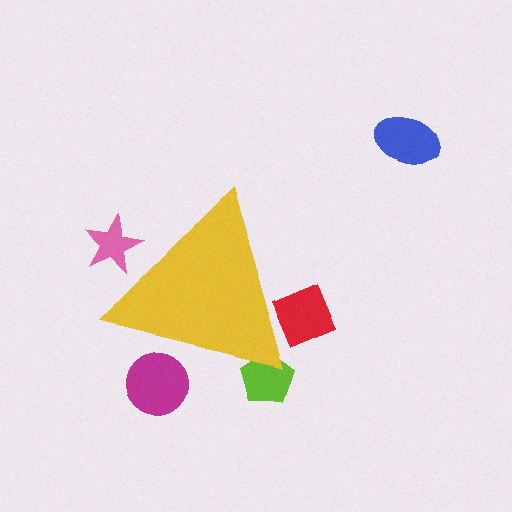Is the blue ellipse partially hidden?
No, the blue ellipse is fully visible.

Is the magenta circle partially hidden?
Yes, the magenta circle is partially hidden behind the yellow triangle.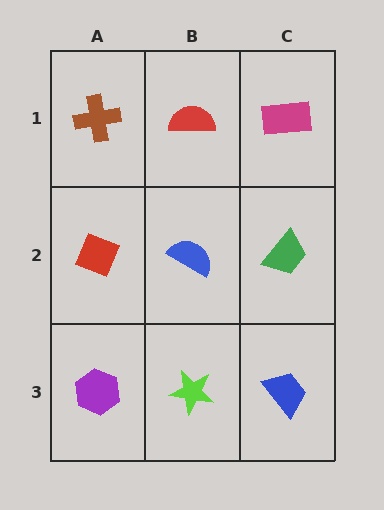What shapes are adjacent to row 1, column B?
A blue semicircle (row 2, column B), a brown cross (row 1, column A), a magenta rectangle (row 1, column C).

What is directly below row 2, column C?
A blue trapezoid.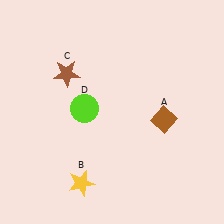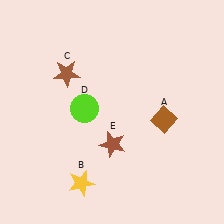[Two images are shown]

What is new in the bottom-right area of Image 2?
A brown star (E) was added in the bottom-right area of Image 2.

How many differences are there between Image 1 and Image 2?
There is 1 difference between the two images.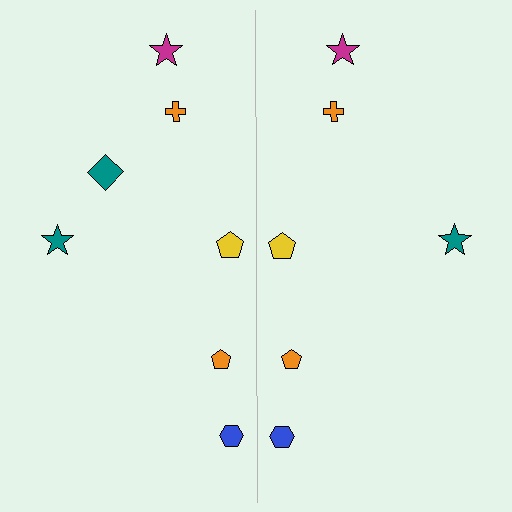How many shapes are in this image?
There are 13 shapes in this image.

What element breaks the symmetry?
A teal diamond is missing from the right side.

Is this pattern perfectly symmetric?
No, the pattern is not perfectly symmetric. A teal diamond is missing from the right side.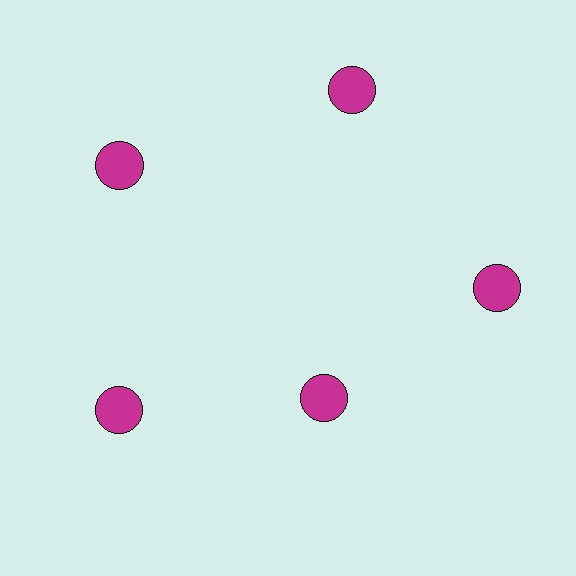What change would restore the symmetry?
The symmetry would be restored by moving it outward, back onto the ring so that all 5 circles sit at equal angles and equal distance from the center.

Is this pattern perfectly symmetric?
No. The 5 magenta circles are arranged in a ring, but one element near the 5 o'clock position is pulled inward toward the center, breaking the 5-fold rotational symmetry.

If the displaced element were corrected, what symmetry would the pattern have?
It would have 5-fold rotational symmetry — the pattern would map onto itself every 72 degrees.